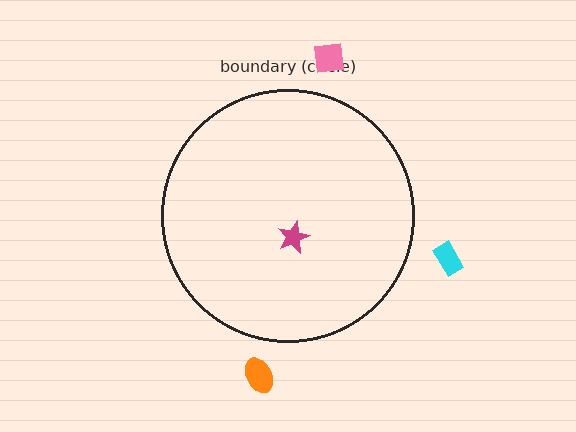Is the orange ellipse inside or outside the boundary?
Outside.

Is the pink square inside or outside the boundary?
Outside.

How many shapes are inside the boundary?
1 inside, 3 outside.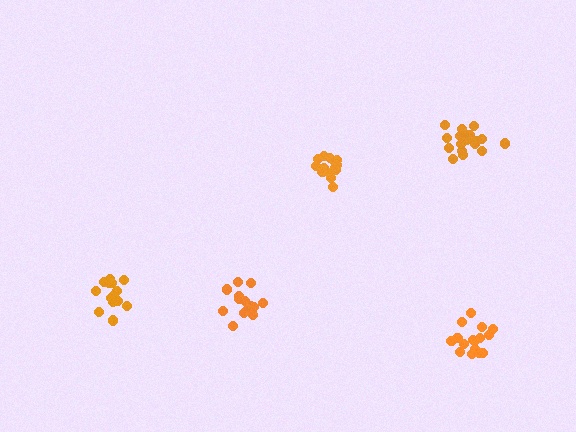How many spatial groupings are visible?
There are 5 spatial groupings.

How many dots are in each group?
Group 1: 20 dots, Group 2: 17 dots, Group 3: 16 dots, Group 4: 15 dots, Group 5: 18 dots (86 total).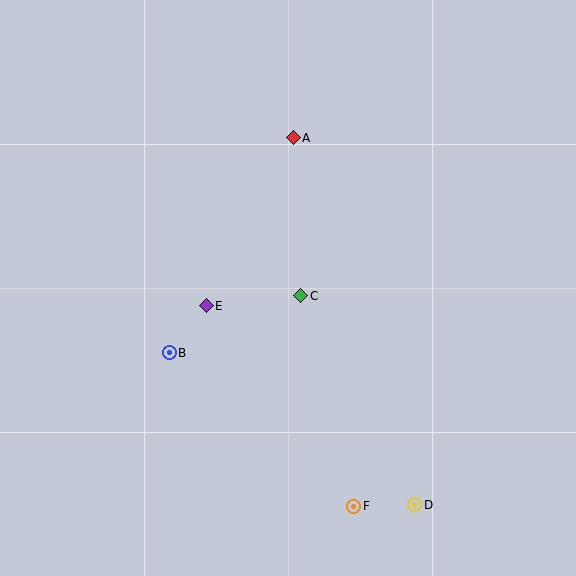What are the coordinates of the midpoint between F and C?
The midpoint between F and C is at (327, 401).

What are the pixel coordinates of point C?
Point C is at (301, 296).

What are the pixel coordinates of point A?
Point A is at (293, 138).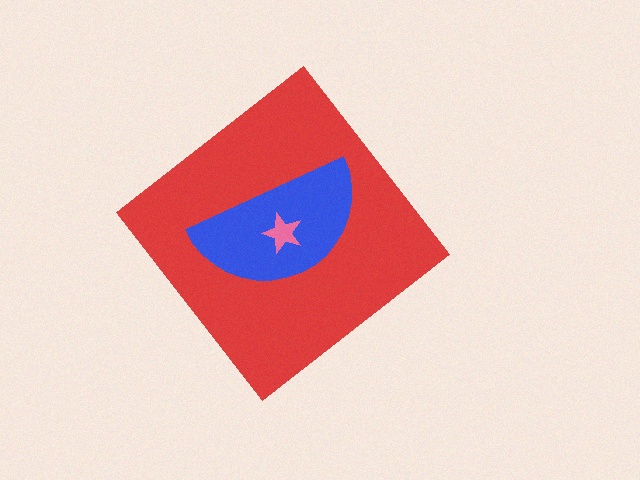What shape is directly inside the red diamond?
The blue semicircle.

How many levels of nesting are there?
3.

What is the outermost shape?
The red diamond.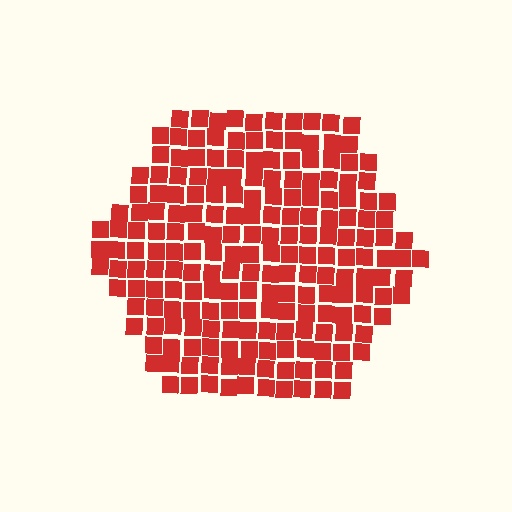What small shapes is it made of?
It is made of small squares.